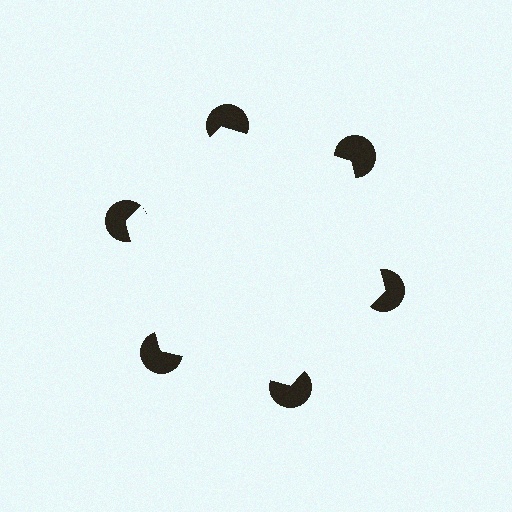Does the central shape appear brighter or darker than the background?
It typically appears slightly brighter than the background, even though no actual brightness change is drawn.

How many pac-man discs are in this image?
There are 6 — one at each vertex of the illusory hexagon.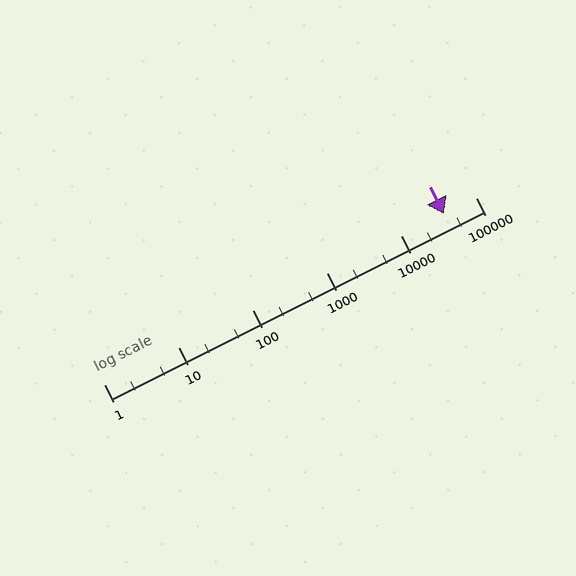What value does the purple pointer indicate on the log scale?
The pointer indicates approximately 37000.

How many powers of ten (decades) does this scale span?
The scale spans 5 decades, from 1 to 100000.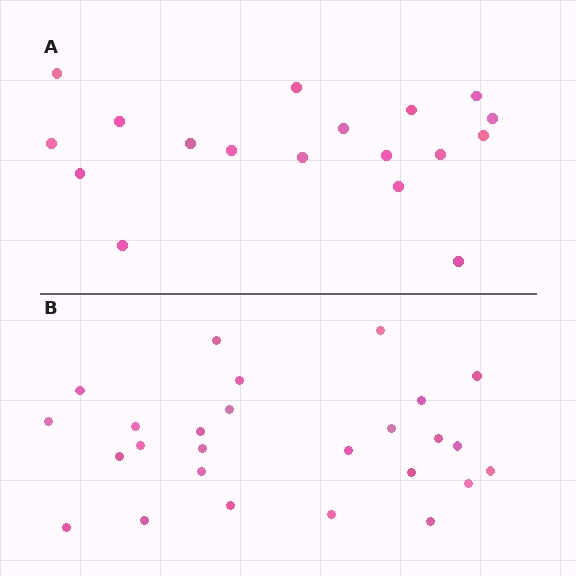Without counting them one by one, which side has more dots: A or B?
Region B (the bottom region) has more dots.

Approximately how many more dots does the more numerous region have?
Region B has roughly 8 or so more dots than region A.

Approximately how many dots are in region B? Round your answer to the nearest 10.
About 30 dots. (The exact count is 26, which rounds to 30.)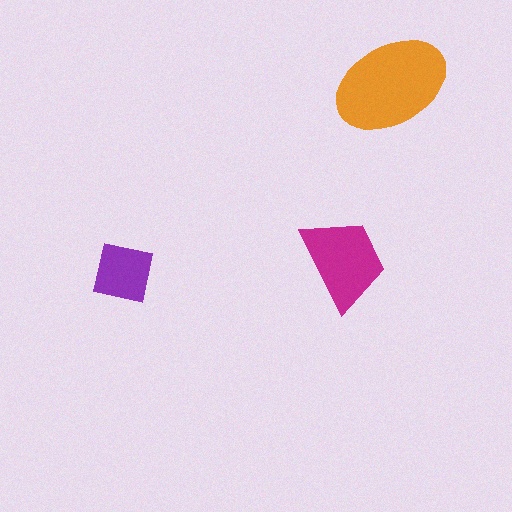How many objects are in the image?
There are 3 objects in the image.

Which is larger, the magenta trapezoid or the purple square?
The magenta trapezoid.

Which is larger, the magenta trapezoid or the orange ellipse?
The orange ellipse.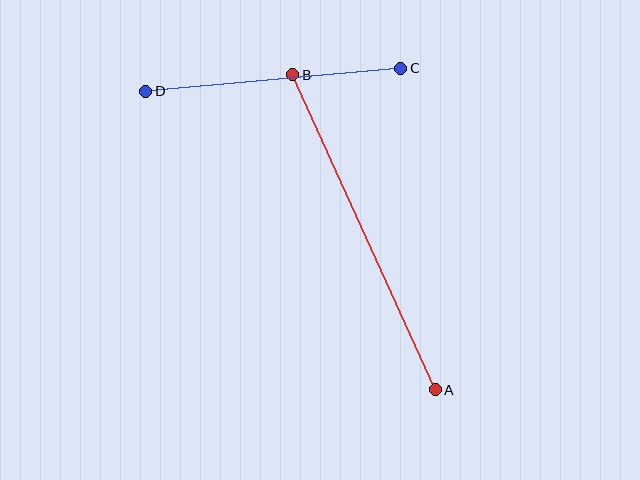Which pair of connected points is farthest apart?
Points A and B are farthest apart.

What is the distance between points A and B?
The distance is approximately 346 pixels.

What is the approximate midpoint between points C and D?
The midpoint is at approximately (273, 80) pixels.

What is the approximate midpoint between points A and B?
The midpoint is at approximately (364, 232) pixels.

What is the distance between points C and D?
The distance is approximately 256 pixels.